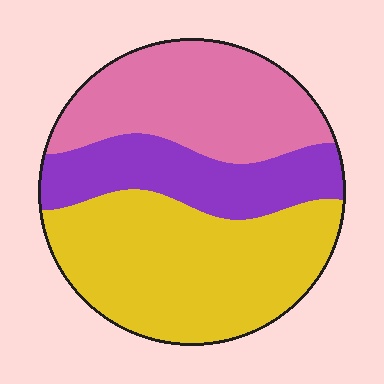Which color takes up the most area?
Yellow, at roughly 45%.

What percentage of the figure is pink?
Pink covers around 30% of the figure.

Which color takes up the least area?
Purple, at roughly 25%.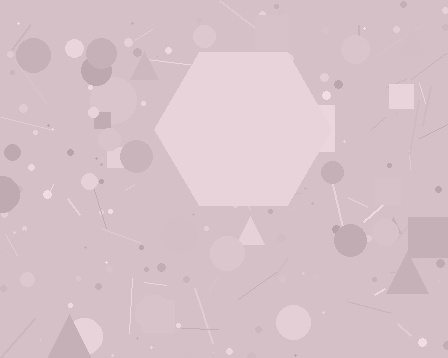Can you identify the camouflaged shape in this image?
The camouflaged shape is a hexagon.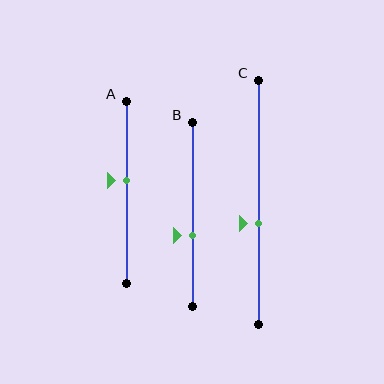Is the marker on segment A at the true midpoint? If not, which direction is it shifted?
No, the marker on segment A is shifted upward by about 7% of the segment length.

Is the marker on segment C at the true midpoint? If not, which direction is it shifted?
No, the marker on segment C is shifted downward by about 9% of the segment length.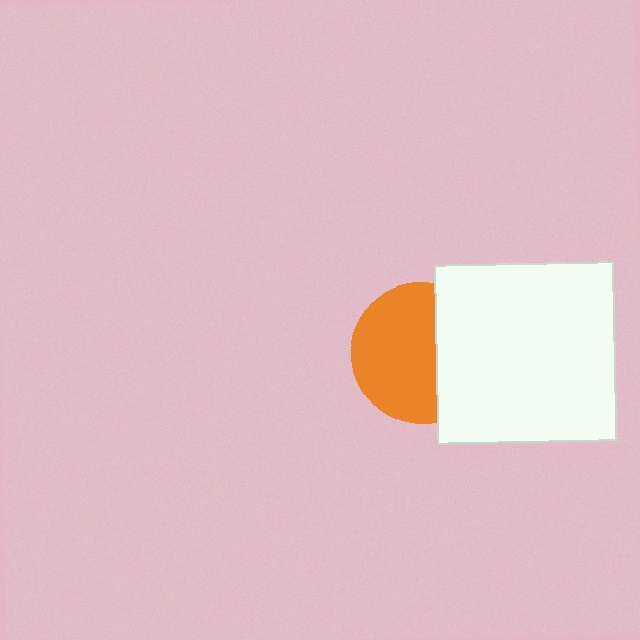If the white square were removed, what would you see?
You would see the complete orange circle.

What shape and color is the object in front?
The object in front is a white square.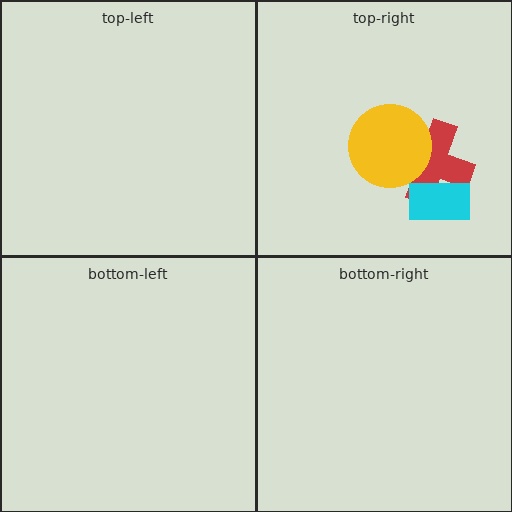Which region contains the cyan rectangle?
The top-right region.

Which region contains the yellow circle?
The top-right region.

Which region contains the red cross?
The top-right region.